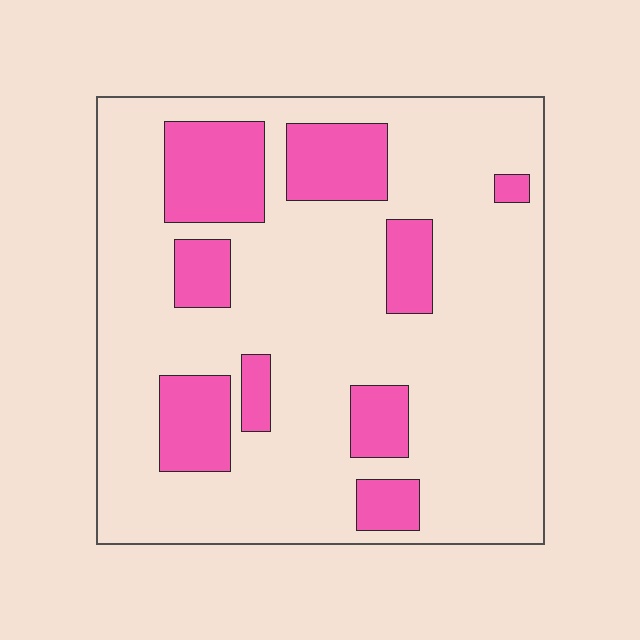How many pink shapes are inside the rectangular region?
9.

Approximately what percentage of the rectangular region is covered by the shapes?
Approximately 20%.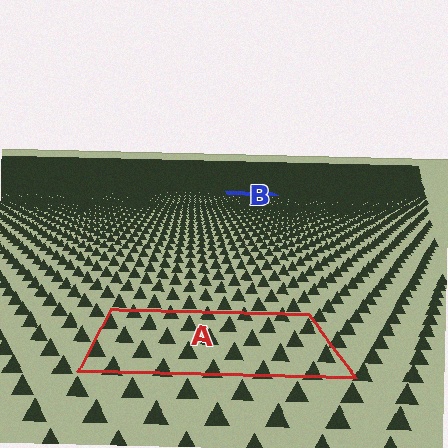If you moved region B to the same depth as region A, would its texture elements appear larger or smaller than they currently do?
They would appear larger. At a closer depth, the same texture elements are projected at a bigger on-screen size.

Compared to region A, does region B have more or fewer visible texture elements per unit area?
Region B has more texture elements per unit area — they are packed more densely because it is farther away.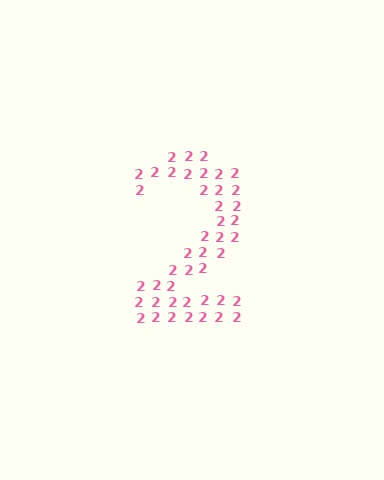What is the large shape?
The large shape is the digit 2.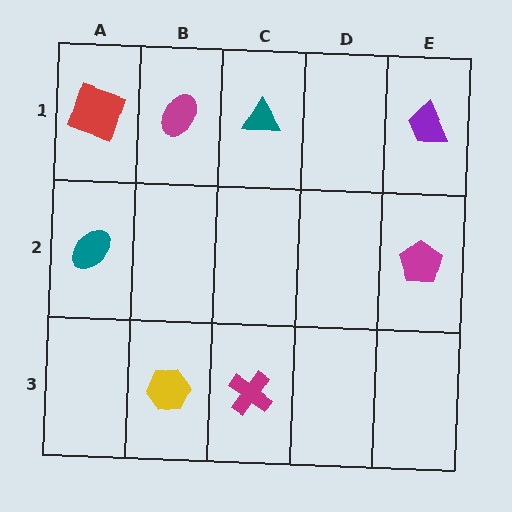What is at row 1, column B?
A magenta ellipse.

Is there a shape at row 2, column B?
No, that cell is empty.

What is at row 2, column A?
A teal ellipse.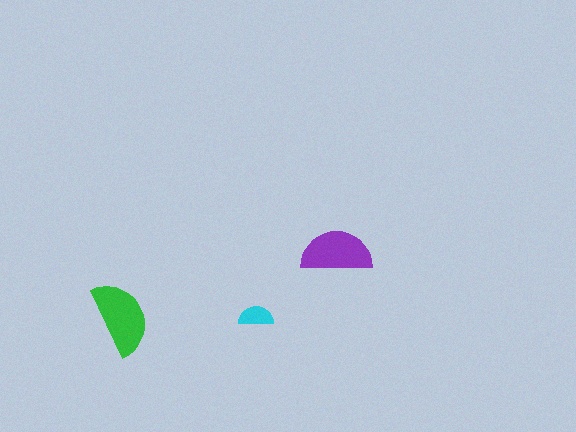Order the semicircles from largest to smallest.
the green one, the purple one, the cyan one.